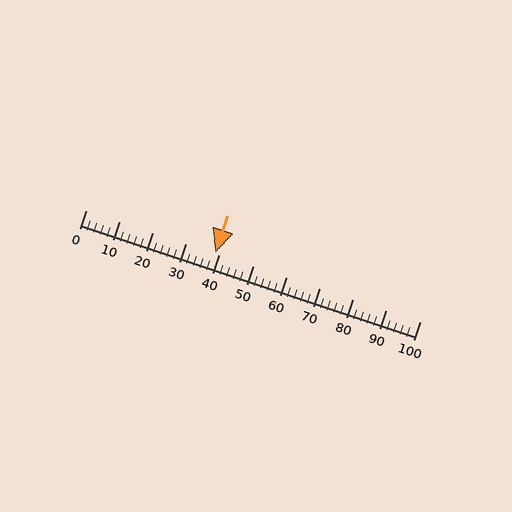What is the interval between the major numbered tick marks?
The major tick marks are spaced 10 units apart.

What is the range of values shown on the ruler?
The ruler shows values from 0 to 100.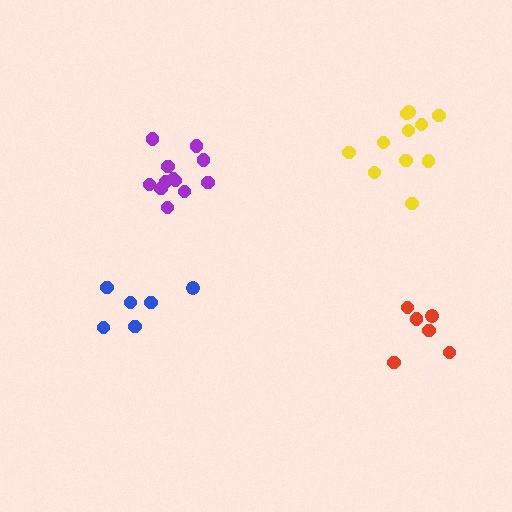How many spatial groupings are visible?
There are 4 spatial groupings.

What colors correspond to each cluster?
The clusters are colored: purple, blue, yellow, red.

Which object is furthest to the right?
The red cluster is rightmost.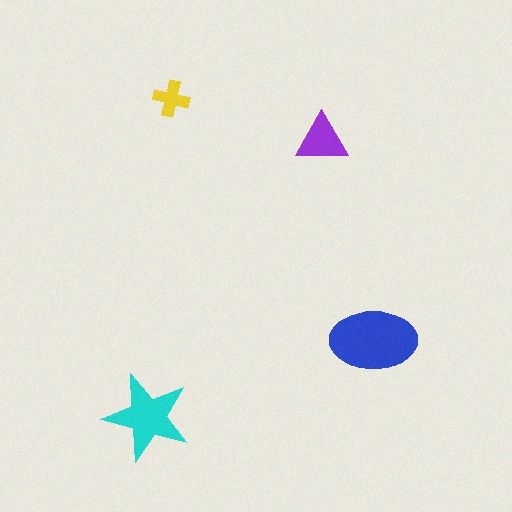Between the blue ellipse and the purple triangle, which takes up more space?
The blue ellipse.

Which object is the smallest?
The yellow cross.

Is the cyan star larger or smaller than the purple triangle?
Larger.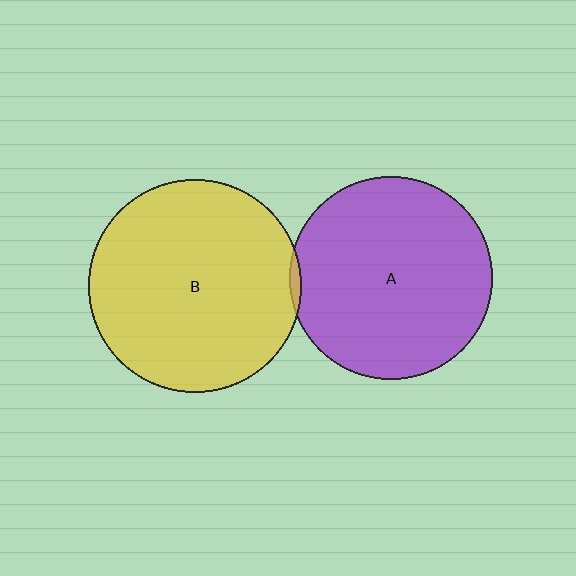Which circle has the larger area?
Circle B (yellow).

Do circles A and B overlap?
Yes.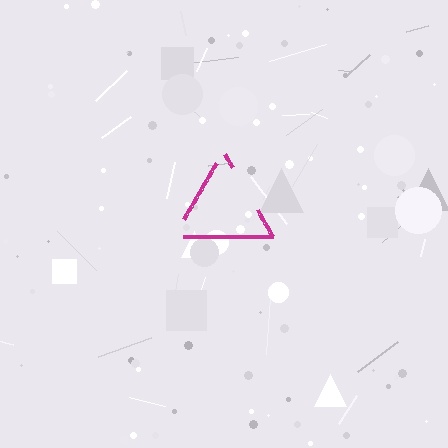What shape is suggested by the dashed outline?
The dashed outline suggests a triangle.